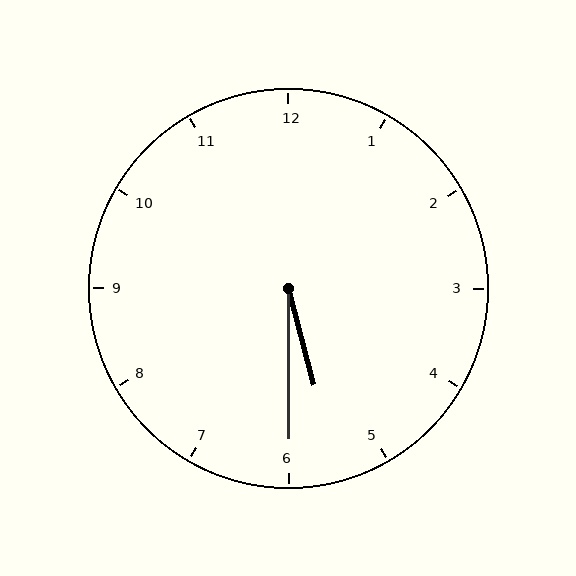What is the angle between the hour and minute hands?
Approximately 15 degrees.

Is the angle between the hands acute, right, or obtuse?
It is acute.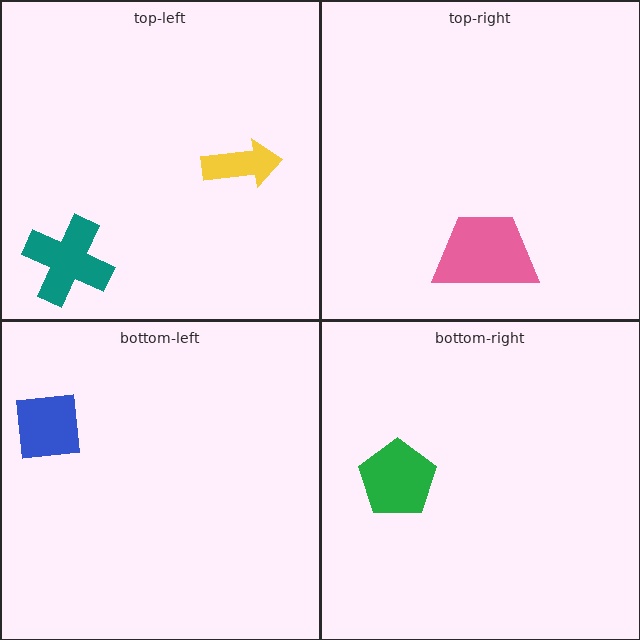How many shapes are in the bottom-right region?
1.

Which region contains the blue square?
The bottom-left region.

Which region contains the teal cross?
The top-left region.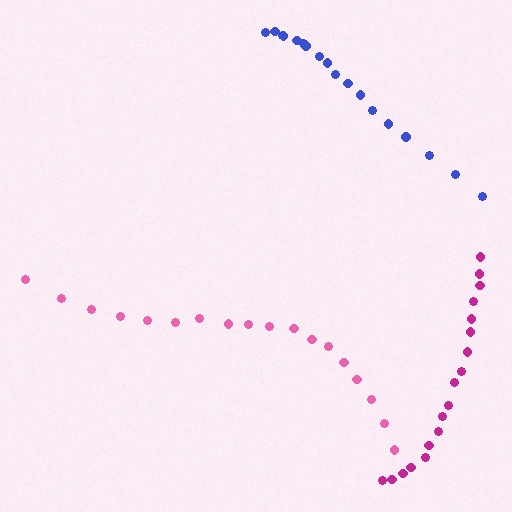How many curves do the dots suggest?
There are 3 distinct paths.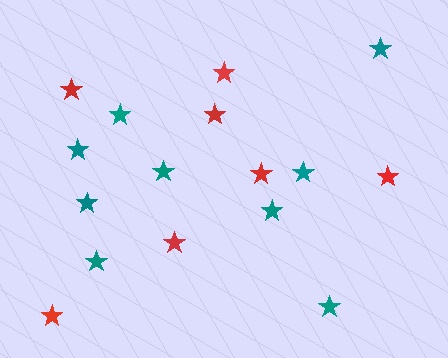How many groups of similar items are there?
There are 2 groups: one group of teal stars (9) and one group of red stars (7).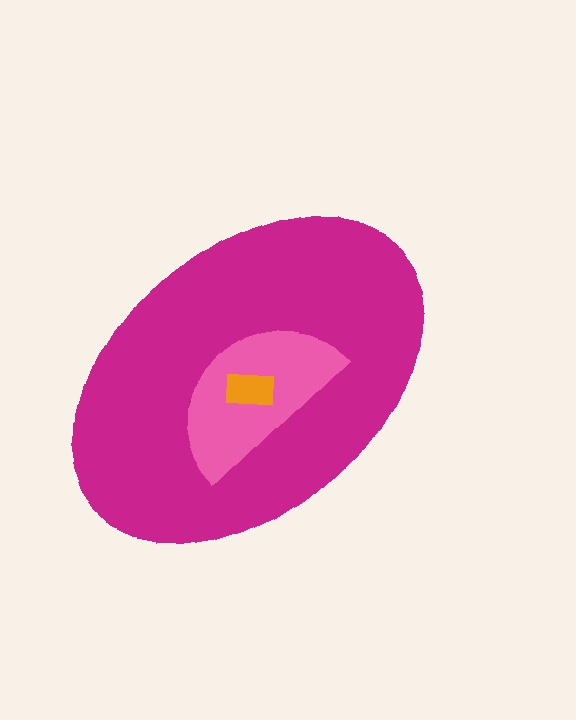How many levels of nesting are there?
3.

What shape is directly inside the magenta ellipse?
The pink semicircle.